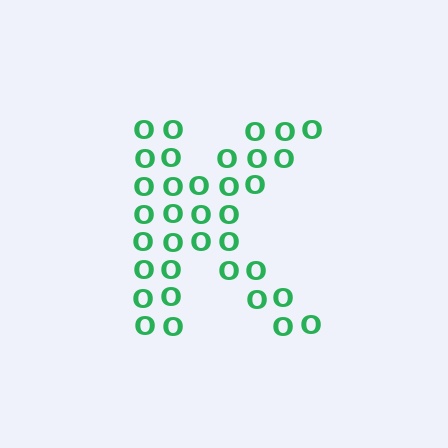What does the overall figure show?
The overall figure shows the letter K.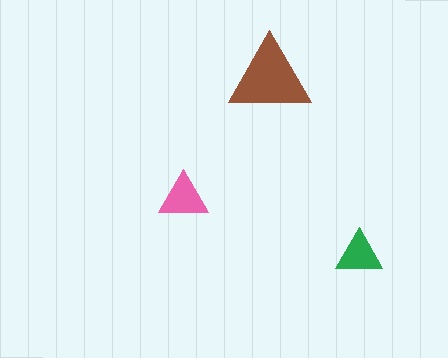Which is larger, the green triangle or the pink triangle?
The pink one.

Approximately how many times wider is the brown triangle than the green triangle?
About 2 times wider.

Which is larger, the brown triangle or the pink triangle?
The brown one.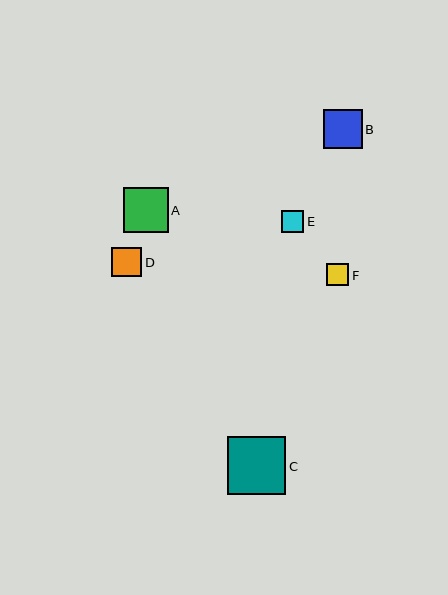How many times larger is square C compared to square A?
Square C is approximately 1.3 times the size of square A.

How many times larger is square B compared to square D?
Square B is approximately 1.3 times the size of square D.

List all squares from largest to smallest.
From largest to smallest: C, A, B, D, E, F.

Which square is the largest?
Square C is the largest with a size of approximately 58 pixels.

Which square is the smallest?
Square F is the smallest with a size of approximately 22 pixels.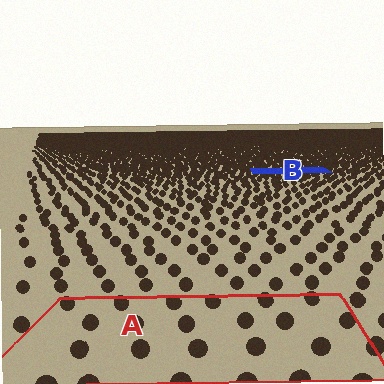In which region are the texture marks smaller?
The texture marks are smaller in region B, because it is farther away.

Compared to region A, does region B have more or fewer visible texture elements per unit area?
Region B has more texture elements per unit area — they are packed more densely because it is farther away.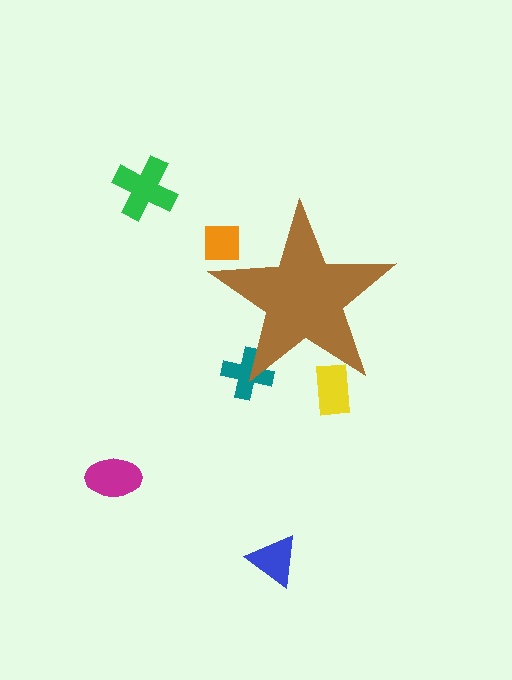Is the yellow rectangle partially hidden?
Yes, the yellow rectangle is partially hidden behind the brown star.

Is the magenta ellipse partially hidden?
No, the magenta ellipse is fully visible.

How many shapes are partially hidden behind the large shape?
3 shapes are partially hidden.